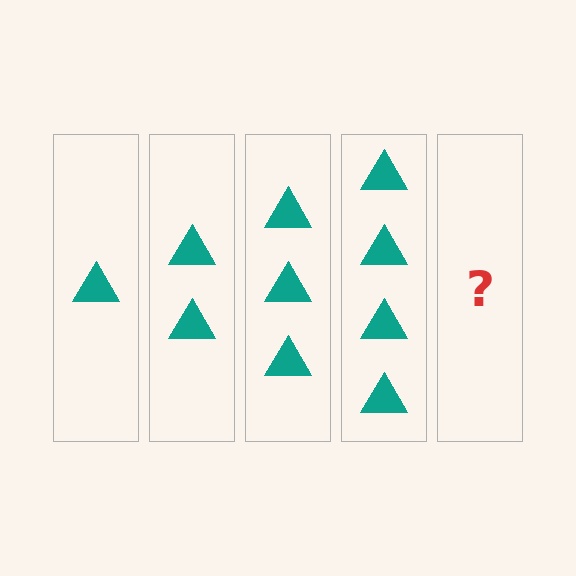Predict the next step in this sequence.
The next step is 5 triangles.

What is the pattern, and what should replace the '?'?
The pattern is that each step adds one more triangle. The '?' should be 5 triangles.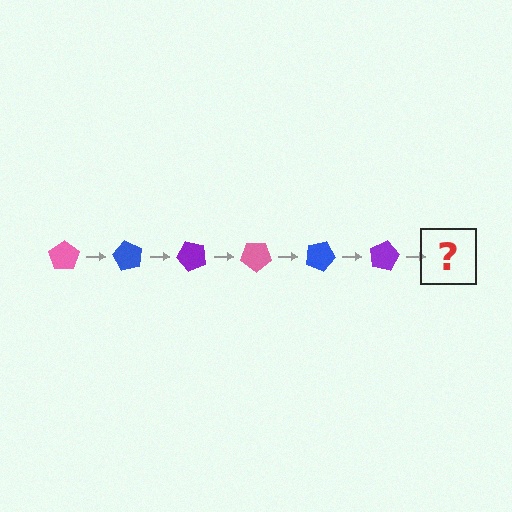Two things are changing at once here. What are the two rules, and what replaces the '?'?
The two rules are that it rotates 60 degrees each step and the color cycles through pink, blue, and purple. The '?' should be a pink pentagon, rotated 360 degrees from the start.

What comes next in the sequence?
The next element should be a pink pentagon, rotated 360 degrees from the start.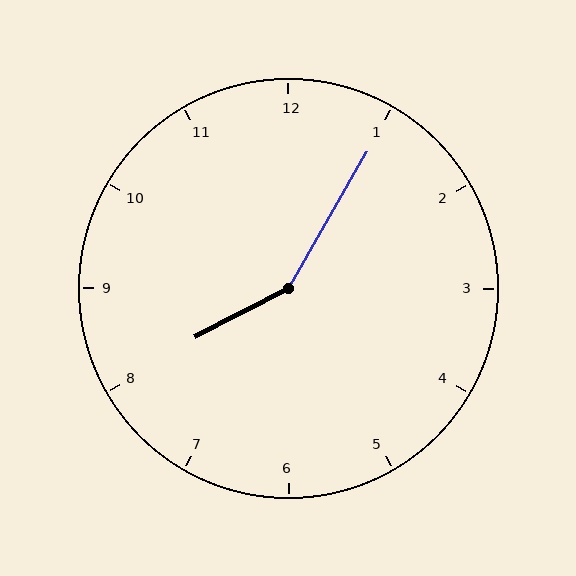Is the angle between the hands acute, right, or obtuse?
It is obtuse.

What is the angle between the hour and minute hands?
Approximately 148 degrees.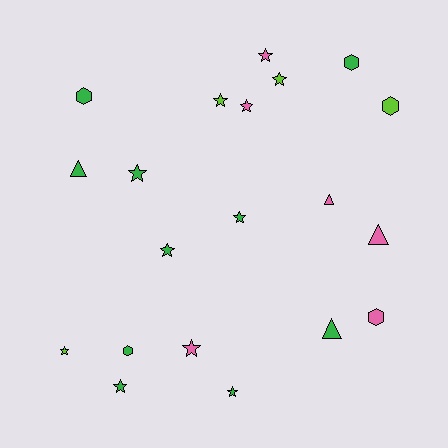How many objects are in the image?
There are 20 objects.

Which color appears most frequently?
Green, with 10 objects.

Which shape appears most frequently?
Star, with 11 objects.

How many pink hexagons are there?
There is 1 pink hexagon.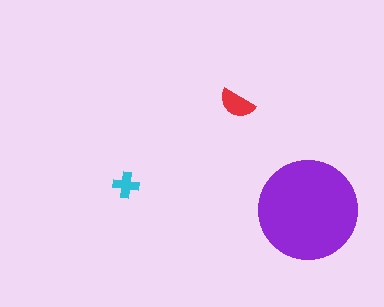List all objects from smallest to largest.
The cyan cross, the red semicircle, the purple circle.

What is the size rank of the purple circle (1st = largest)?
1st.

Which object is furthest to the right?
The purple circle is rightmost.